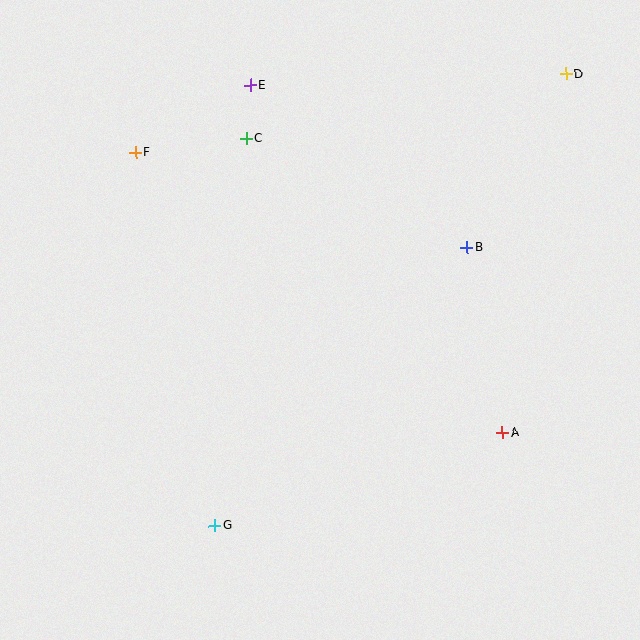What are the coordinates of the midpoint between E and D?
The midpoint between E and D is at (408, 80).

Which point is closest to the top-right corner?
Point D is closest to the top-right corner.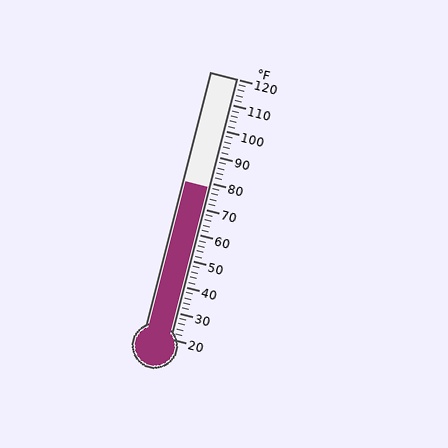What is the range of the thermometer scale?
The thermometer scale ranges from 20°F to 120°F.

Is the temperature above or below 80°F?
The temperature is below 80°F.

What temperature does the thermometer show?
The thermometer shows approximately 78°F.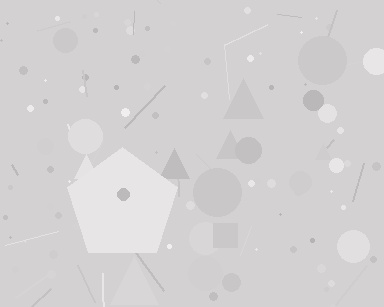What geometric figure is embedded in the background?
A pentagon is embedded in the background.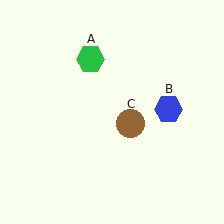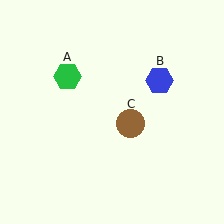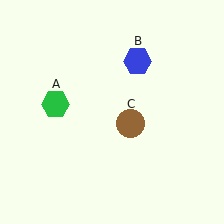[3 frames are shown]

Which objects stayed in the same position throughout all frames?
Brown circle (object C) remained stationary.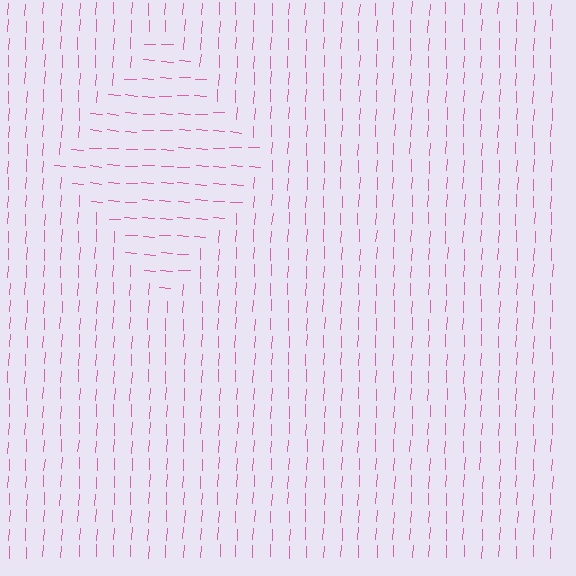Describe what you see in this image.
The image is filled with small pink line segments. A diamond region in the image has lines oriented differently from the surrounding lines, creating a visible texture boundary.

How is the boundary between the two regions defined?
The boundary is defined purely by a change in line orientation (approximately 89 degrees difference). All lines are the same color and thickness.